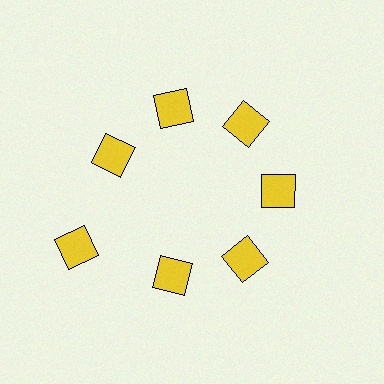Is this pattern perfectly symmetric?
No. The 7 yellow diamonds are arranged in a ring, but one element near the 8 o'clock position is pushed outward from the center, breaking the 7-fold rotational symmetry.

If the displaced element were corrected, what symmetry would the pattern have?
It would have 7-fold rotational symmetry — the pattern would map onto itself every 51 degrees.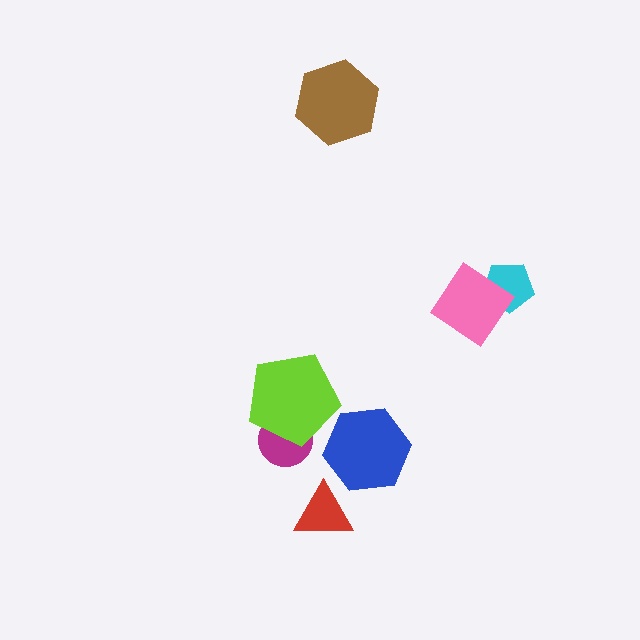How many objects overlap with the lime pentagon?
1 object overlaps with the lime pentagon.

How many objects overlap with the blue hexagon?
0 objects overlap with the blue hexagon.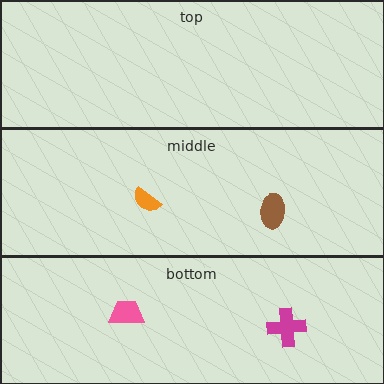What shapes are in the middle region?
The orange semicircle, the brown ellipse.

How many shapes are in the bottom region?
2.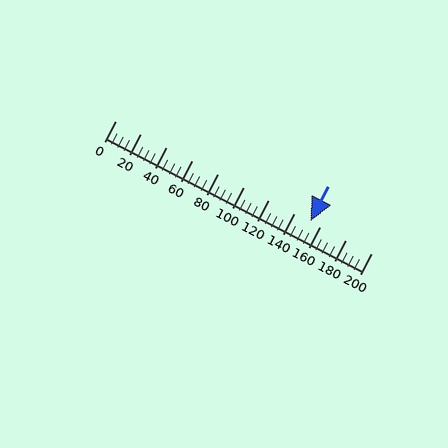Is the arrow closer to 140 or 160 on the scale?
The arrow is closer to 160.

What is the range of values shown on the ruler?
The ruler shows values from 0 to 200.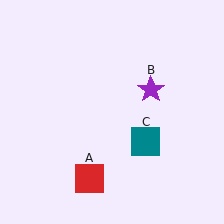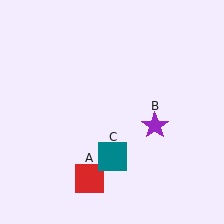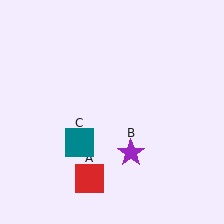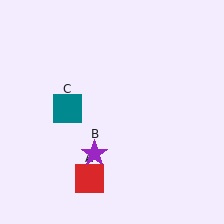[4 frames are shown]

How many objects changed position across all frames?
2 objects changed position: purple star (object B), teal square (object C).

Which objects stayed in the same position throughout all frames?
Red square (object A) remained stationary.